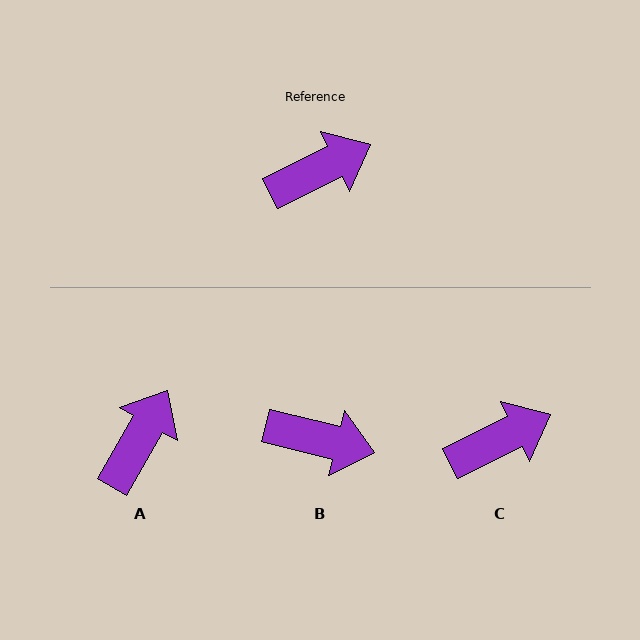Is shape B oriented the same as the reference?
No, it is off by about 40 degrees.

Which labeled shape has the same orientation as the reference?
C.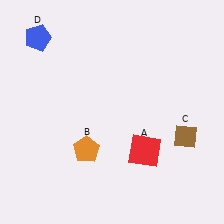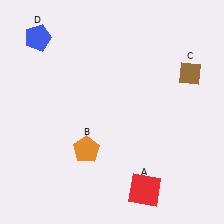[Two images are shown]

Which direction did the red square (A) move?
The red square (A) moved down.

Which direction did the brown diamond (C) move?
The brown diamond (C) moved up.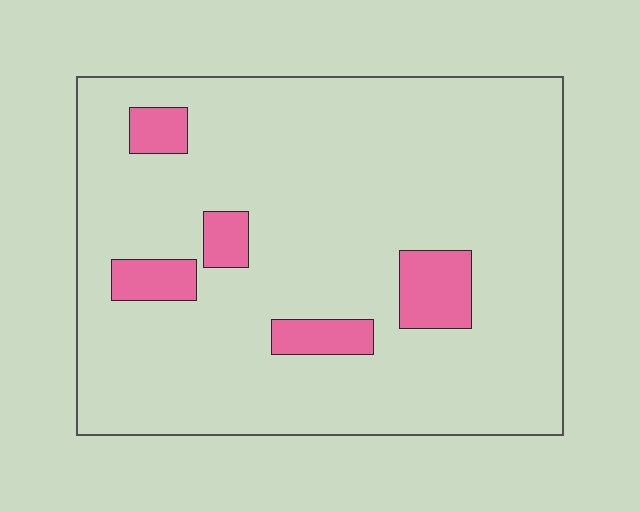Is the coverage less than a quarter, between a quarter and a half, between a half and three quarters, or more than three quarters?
Less than a quarter.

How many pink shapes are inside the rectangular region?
5.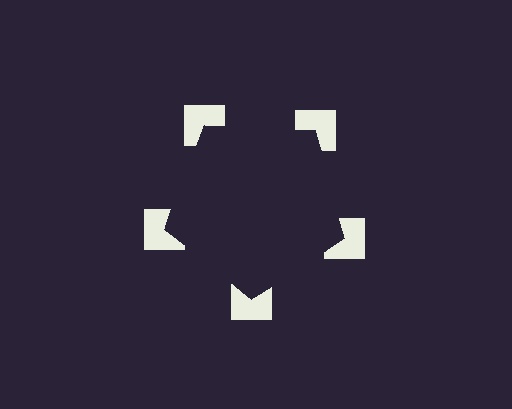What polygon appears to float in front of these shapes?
An illusory pentagon — its edges are inferred from the aligned wedge cuts in the notched squares, not physically drawn.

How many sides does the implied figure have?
5 sides.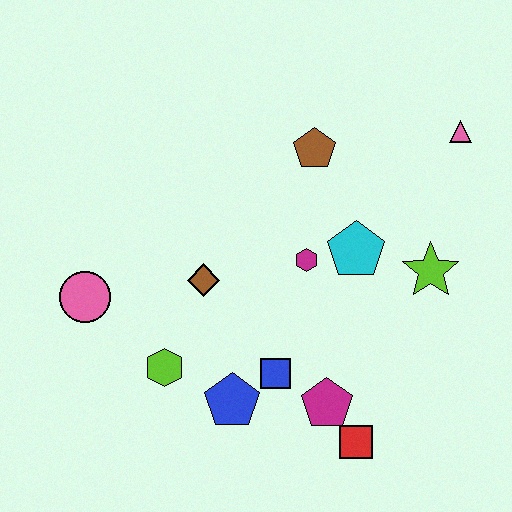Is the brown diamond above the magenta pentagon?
Yes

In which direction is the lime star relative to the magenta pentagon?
The lime star is above the magenta pentagon.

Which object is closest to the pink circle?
The lime hexagon is closest to the pink circle.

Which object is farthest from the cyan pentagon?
The pink circle is farthest from the cyan pentagon.